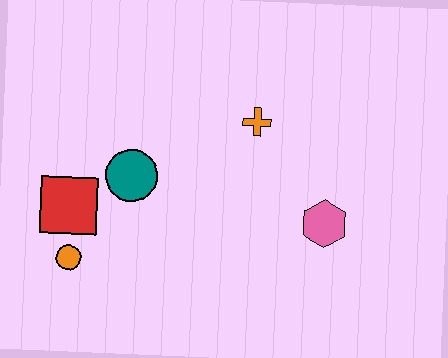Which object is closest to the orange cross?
The pink hexagon is closest to the orange cross.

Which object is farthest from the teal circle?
The pink hexagon is farthest from the teal circle.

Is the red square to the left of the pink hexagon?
Yes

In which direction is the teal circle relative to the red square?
The teal circle is to the right of the red square.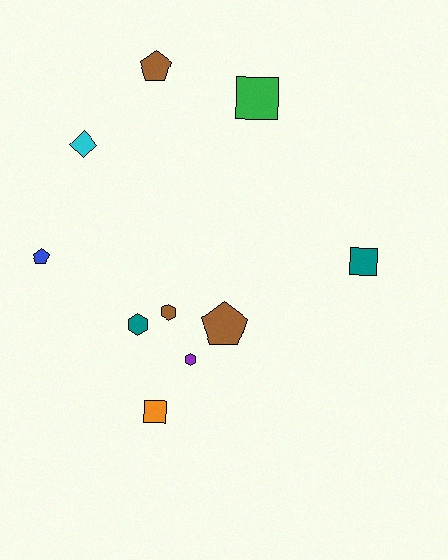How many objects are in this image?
There are 10 objects.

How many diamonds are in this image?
There is 1 diamond.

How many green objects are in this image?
There is 1 green object.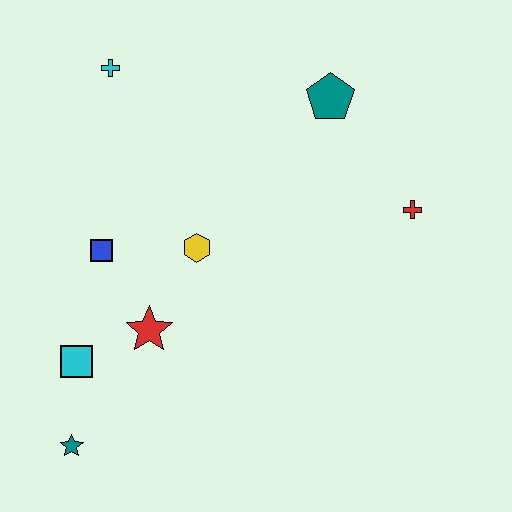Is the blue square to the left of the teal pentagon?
Yes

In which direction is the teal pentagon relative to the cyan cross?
The teal pentagon is to the right of the cyan cross.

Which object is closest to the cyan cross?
The blue square is closest to the cyan cross.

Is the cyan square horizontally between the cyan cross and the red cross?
No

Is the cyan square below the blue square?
Yes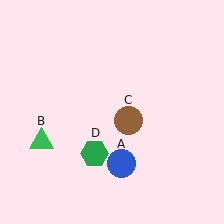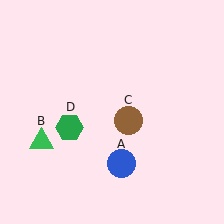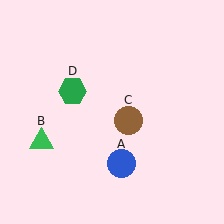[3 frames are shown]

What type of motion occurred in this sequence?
The green hexagon (object D) rotated clockwise around the center of the scene.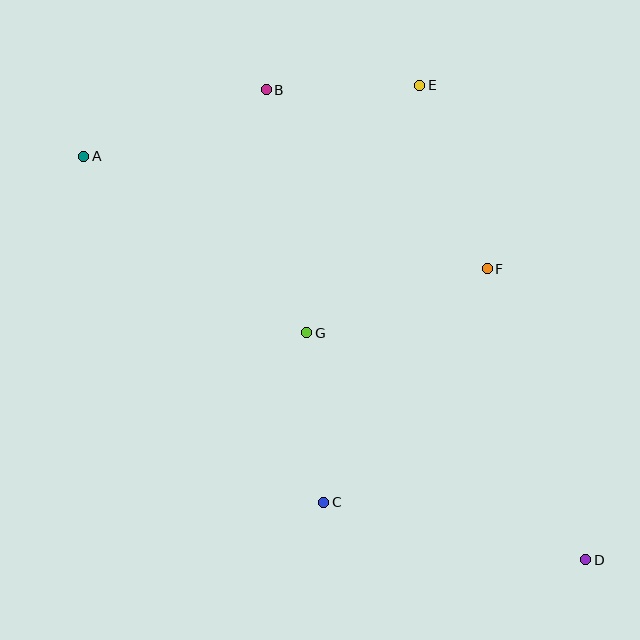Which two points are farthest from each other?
Points A and D are farthest from each other.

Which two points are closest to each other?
Points B and E are closest to each other.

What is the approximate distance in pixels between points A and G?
The distance between A and G is approximately 284 pixels.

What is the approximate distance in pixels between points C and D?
The distance between C and D is approximately 268 pixels.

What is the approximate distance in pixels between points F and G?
The distance between F and G is approximately 192 pixels.